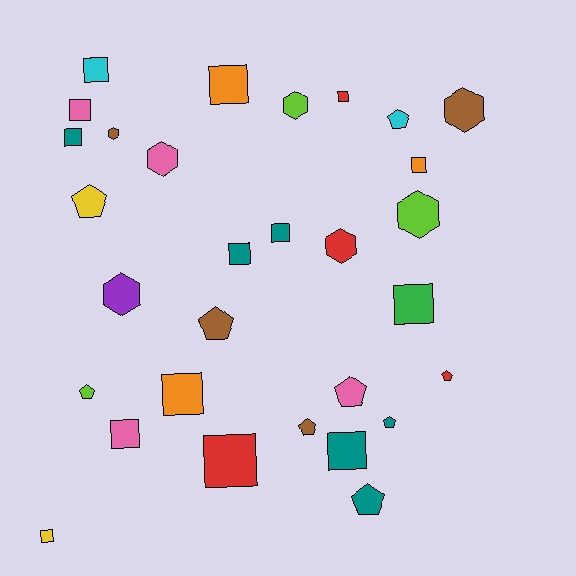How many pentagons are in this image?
There are 9 pentagons.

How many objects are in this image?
There are 30 objects.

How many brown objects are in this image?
There are 4 brown objects.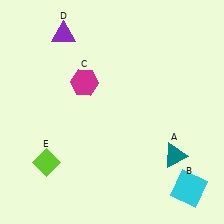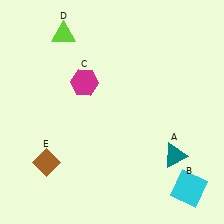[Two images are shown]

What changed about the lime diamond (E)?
In Image 1, E is lime. In Image 2, it changed to brown.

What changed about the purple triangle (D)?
In Image 1, D is purple. In Image 2, it changed to lime.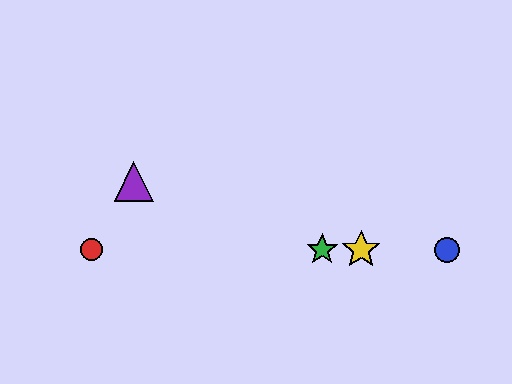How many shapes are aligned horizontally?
4 shapes (the red circle, the blue circle, the green star, the yellow star) are aligned horizontally.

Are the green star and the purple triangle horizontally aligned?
No, the green star is at y≈250 and the purple triangle is at y≈181.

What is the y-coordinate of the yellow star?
The yellow star is at y≈250.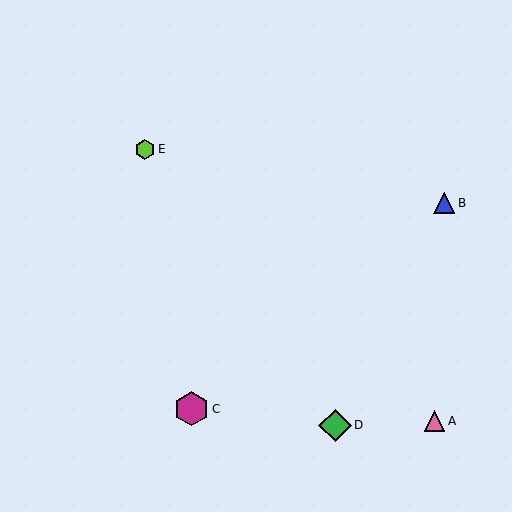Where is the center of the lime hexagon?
The center of the lime hexagon is at (145, 149).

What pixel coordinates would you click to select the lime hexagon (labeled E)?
Click at (145, 149) to select the lime hexagon E.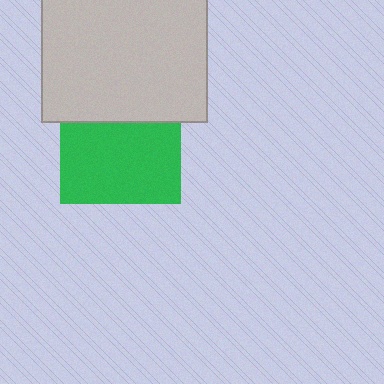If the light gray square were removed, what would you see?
You would see the complete green square.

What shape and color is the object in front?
The object in front is a light gray square.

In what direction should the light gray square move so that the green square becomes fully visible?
The light gray square should move up. That is the shortest direction to clear the overlap and leave the green square fully visible.